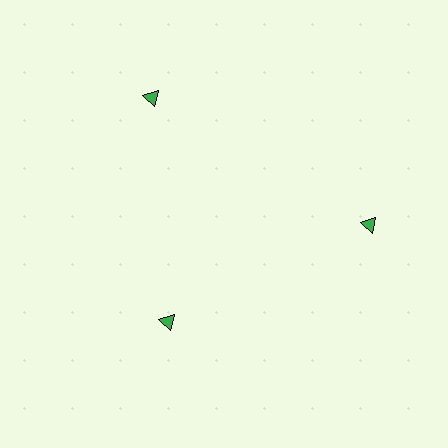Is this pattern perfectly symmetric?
No. The 3 green triangles are arranged in a ring, but one element near the 7 o'clock position is pulled inward toward the center, breaking the 3-fold rotational symmetry.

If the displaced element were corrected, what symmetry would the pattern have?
It would have 3-fold rotational symmetry — the pattern would map onto itself every 120 degrees.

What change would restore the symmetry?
The symmetry would be restored by moving it outward, back onto the ring so that all 3 triangles sit at equal angles and equal distance from the center.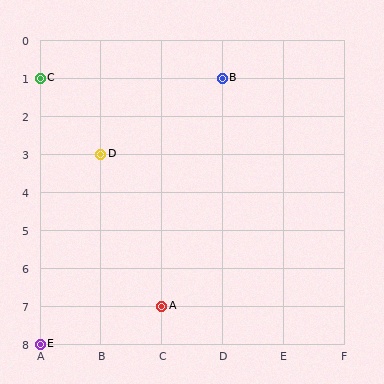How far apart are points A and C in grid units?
Points A and C are 2 columns and 6 rows apart (about 6.3 grid units diagonally).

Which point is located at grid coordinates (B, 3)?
Point D is at (B, 3).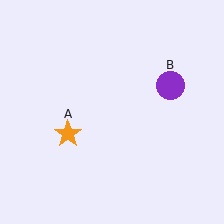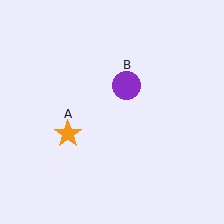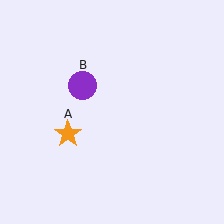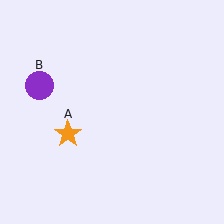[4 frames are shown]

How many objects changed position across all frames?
1 object changed position: purple circle (object B).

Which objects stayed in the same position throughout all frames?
Orange star (object A) remained stationary.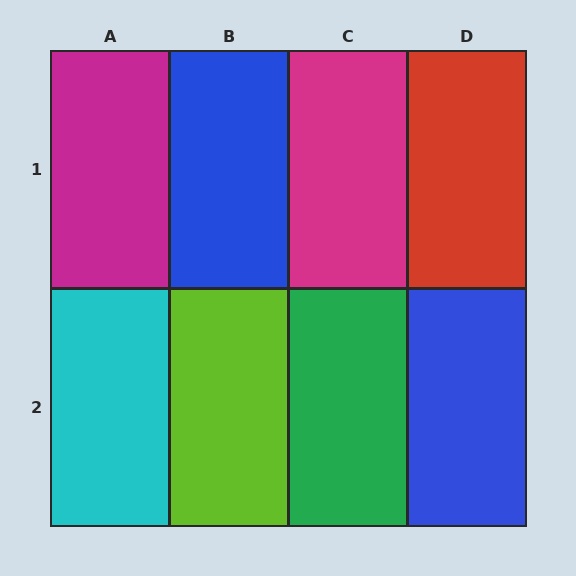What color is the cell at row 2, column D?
Blue.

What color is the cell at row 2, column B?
Lime.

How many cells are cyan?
1 cell is cyan.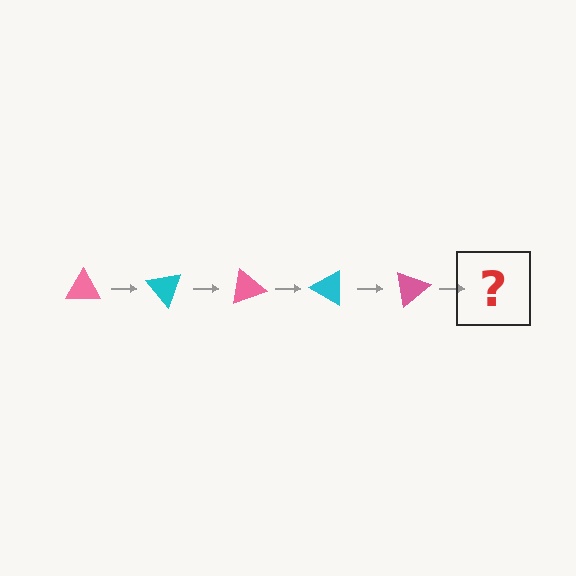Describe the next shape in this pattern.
It should be a cyan triangle, rotated 250 degrees from the start.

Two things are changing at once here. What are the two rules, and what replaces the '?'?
The two rules are that it rotates 50 degrees each step and the color cycles through pink and cyan. The '?' should be a cyan triangle, rotated 250 degrees from the start.